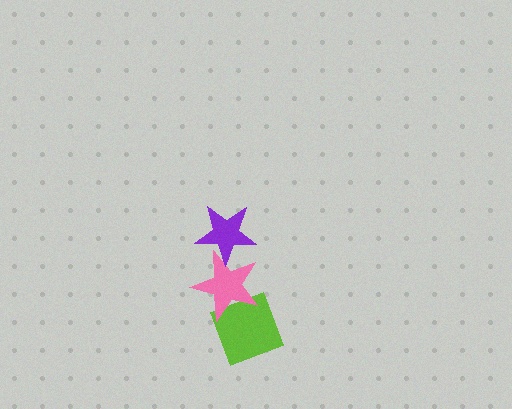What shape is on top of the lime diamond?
The pink star is on top of the lime diamond.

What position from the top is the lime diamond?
The lime diamond is 3rd from the top.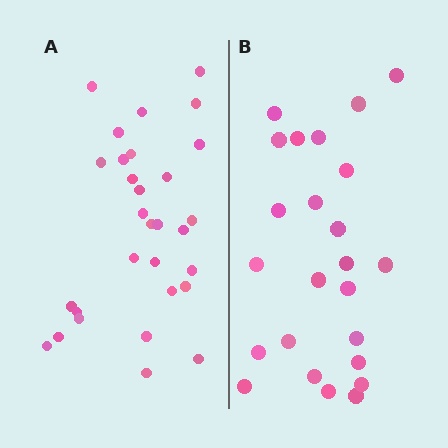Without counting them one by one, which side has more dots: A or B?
Region A (the left region) has more dots.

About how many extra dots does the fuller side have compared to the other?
Region A has about 6 more dots than region B.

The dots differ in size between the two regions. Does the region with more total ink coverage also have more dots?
No. Region B has more total ink coverage because its dots are larger, but region A actually contains more individual dots. Total area can be misleading — the number of items is what matters here.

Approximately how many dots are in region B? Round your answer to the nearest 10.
About 20 dots. (The exact count is 24, which rounds to 20.)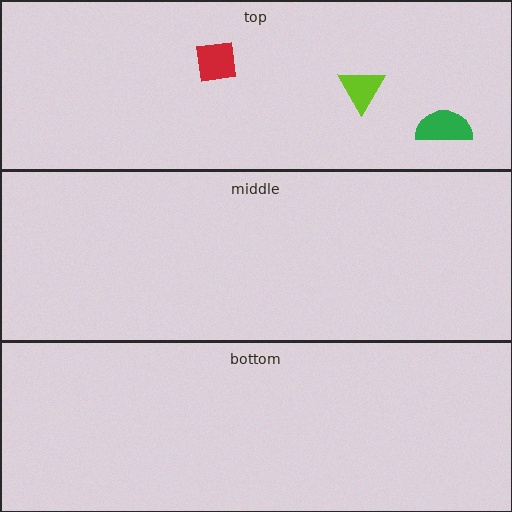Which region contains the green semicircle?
The top region.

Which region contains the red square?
The top region.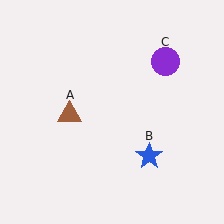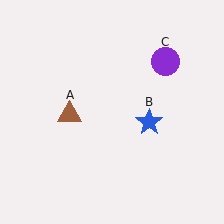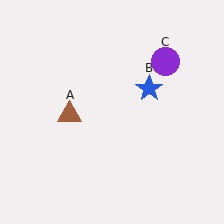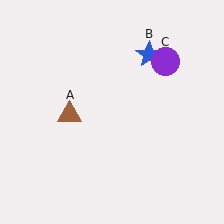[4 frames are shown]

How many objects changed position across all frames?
1 object changed position: blue star (object B).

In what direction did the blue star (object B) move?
The blue star (object B) moved up.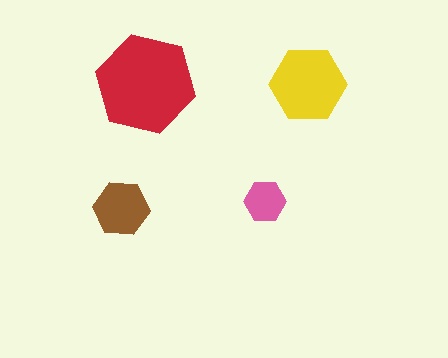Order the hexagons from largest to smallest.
the red one, the yellow one, the brown one, the pink one.